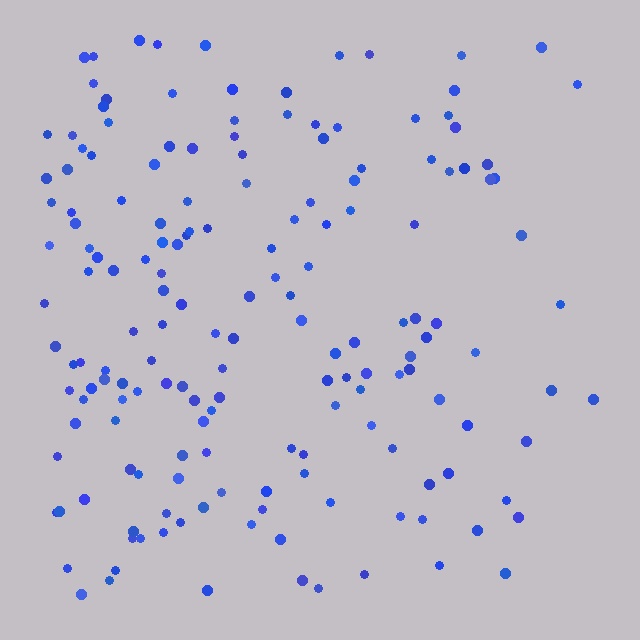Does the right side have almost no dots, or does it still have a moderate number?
Still a moderate number, just noticeably fewer than the left.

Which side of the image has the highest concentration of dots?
The left.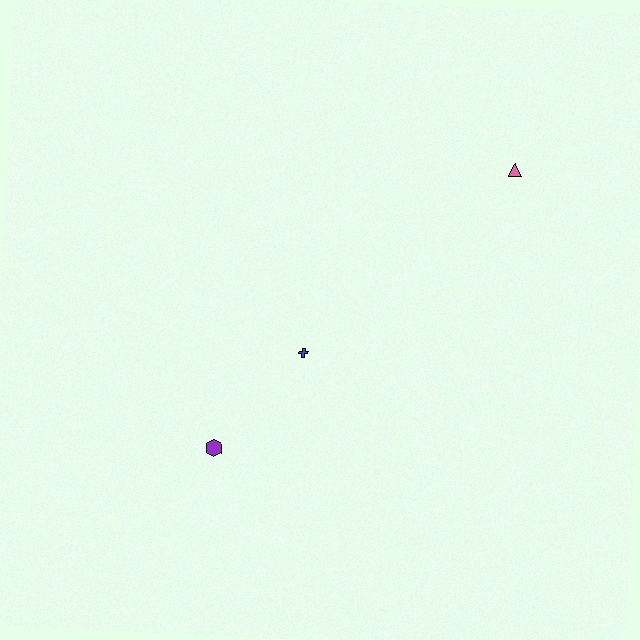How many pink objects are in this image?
There is 1 pink object.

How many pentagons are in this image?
There are no pentagons.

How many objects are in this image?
There are 3 objects.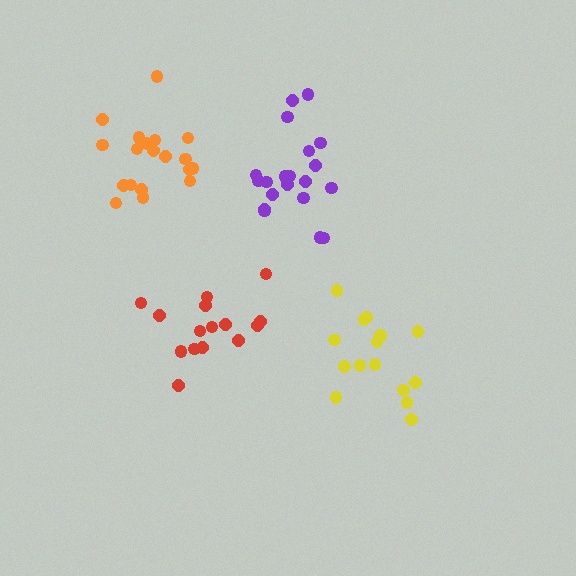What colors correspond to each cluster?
The clusters are colored: yellow, red, purple, orange.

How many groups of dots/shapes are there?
There are 4 groups.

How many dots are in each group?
Group 1: 16 dots, Group 2: 15 dots, Group 3: 20 dots, Group 4: 19 dots (70 total).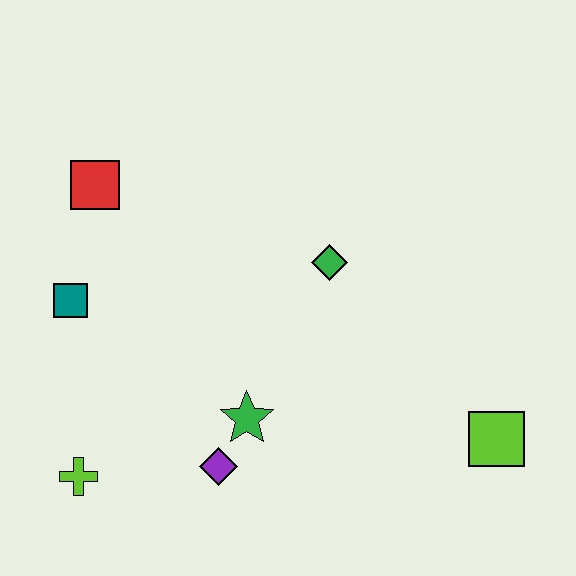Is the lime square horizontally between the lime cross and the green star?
No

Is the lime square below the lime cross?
No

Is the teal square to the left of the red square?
Yes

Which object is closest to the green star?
The purple diamond is closest to the green star.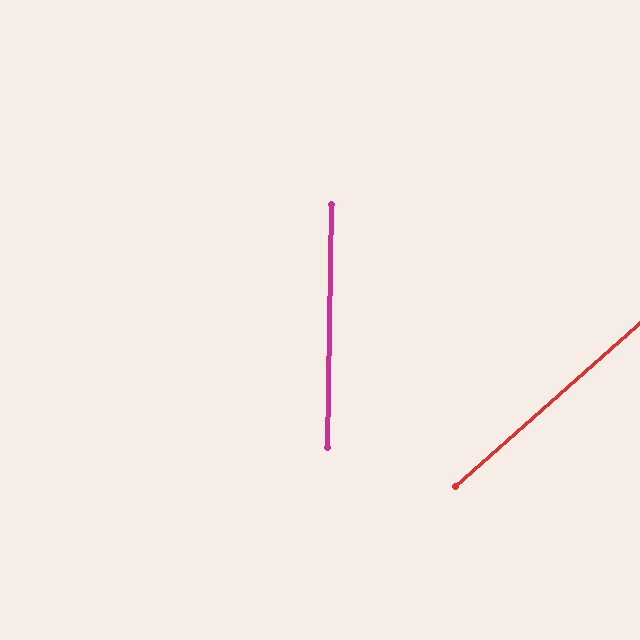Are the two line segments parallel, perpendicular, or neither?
Neither parallel nor perpendicular — they differ by about 48°.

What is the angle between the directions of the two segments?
Approximately 48 degrees.